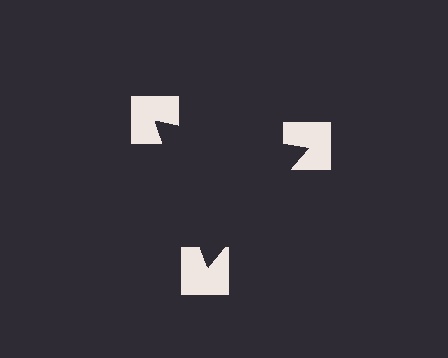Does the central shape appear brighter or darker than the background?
It typically appears slightly darker than the background, even though no actual brightness change is drawn.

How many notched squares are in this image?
There are 3 — one at each vertex of the illusory triangle.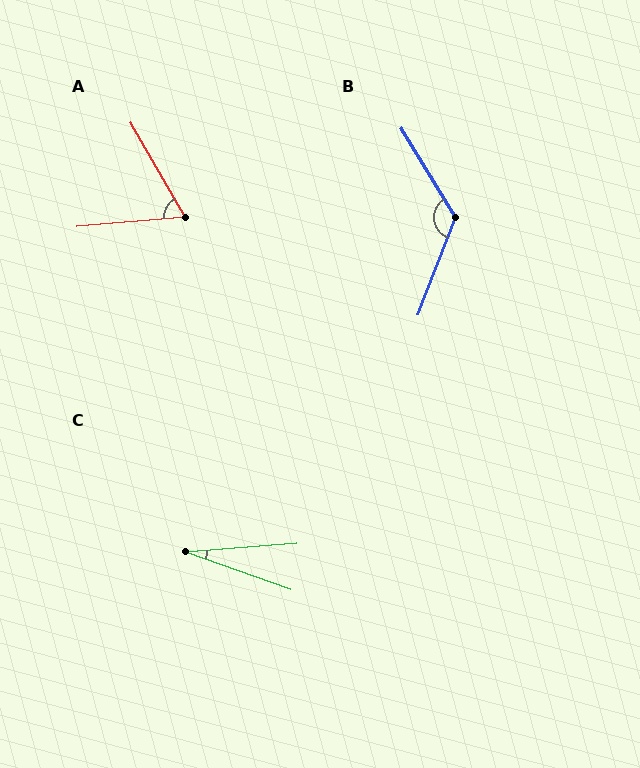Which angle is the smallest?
C, at approximately 24 degrees.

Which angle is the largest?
B, at approximately 127 degrees.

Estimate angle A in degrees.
Approximately 65 degrees.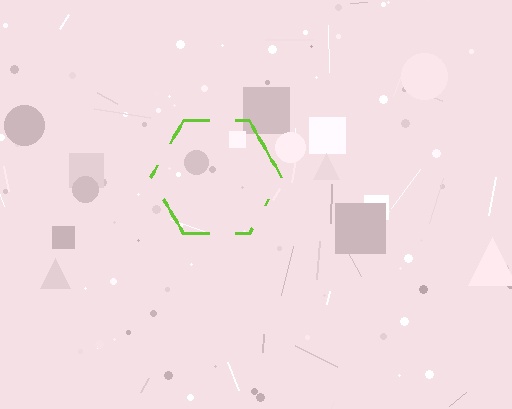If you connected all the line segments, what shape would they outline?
They would outline a hexagon.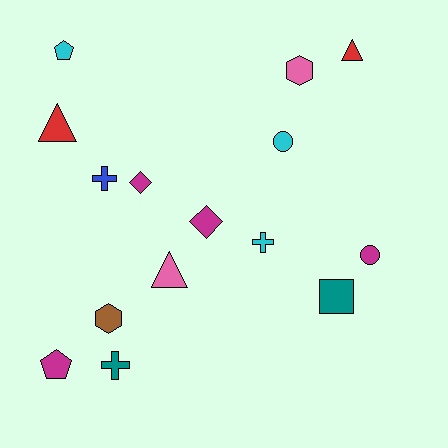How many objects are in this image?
There are 15 objects.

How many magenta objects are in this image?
There are 4 magenta objects.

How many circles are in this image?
There are 2 circles.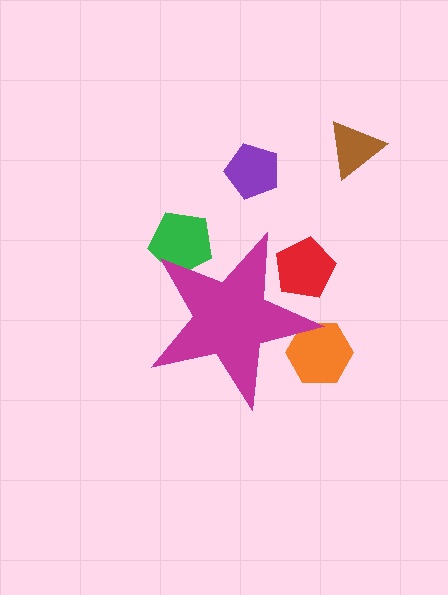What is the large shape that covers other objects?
A magenta star.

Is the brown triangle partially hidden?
No, the brown triangle is fully visible.